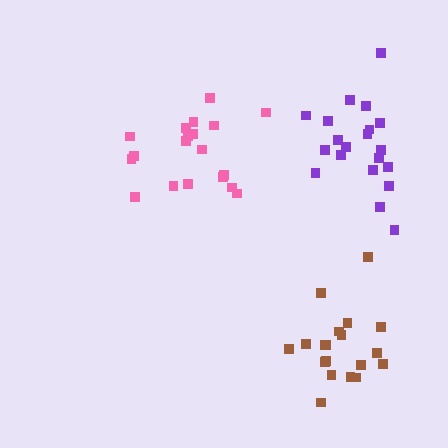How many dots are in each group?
Group 1: 20 dots, Group 2: 19 dots, Group 3: 20 dots (59 total).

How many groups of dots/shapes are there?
There are 3 groups.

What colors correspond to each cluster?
The clusters are colored: purple, pink, brown.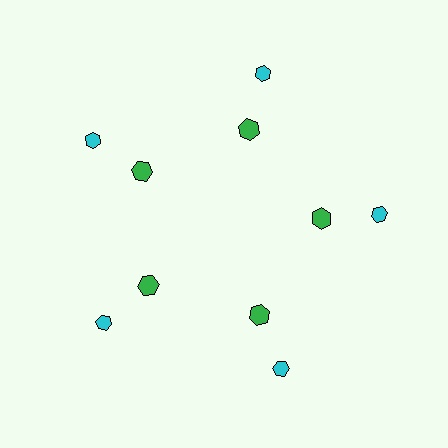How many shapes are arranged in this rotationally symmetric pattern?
There are 10 shapes, arranged in 5 groups of 2.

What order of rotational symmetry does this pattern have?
This pattern has 5-fold rotational symmetry.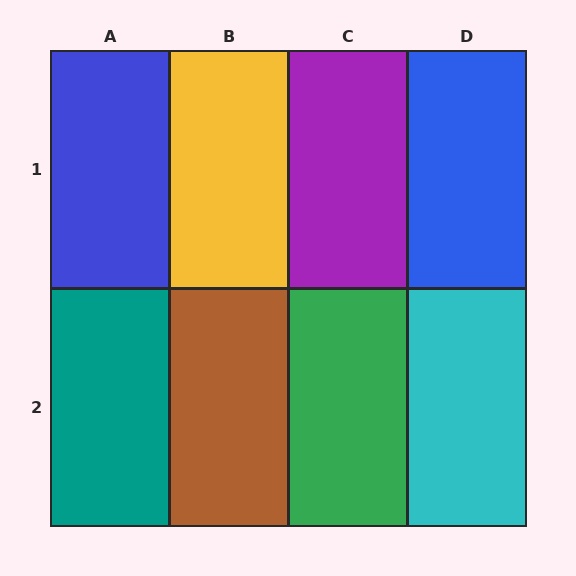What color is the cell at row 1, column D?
Blue.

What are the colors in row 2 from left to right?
Teal, brown, green, cyan.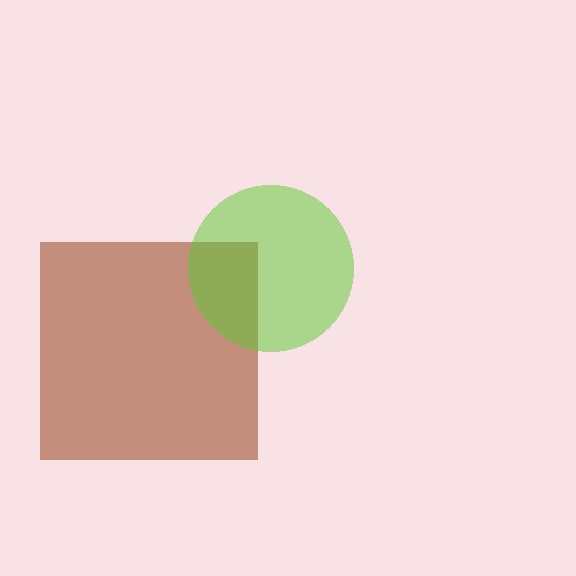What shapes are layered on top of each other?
The layered shapes are: a brown square, a lime circle.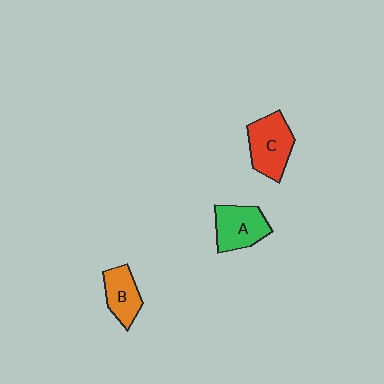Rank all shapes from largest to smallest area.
From largest to smallest: C (red), A (green), B (orange).